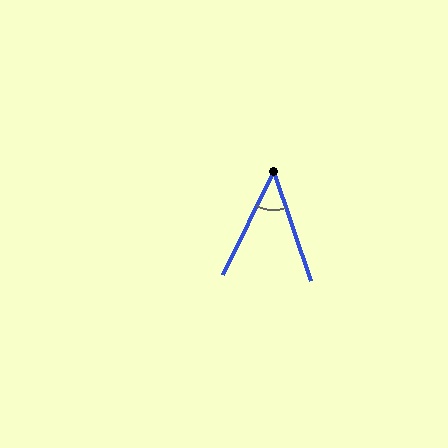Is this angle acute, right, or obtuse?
It is acute.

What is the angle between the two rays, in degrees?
Approximately 45 degrees.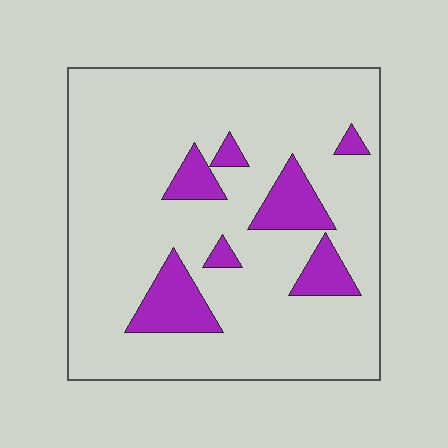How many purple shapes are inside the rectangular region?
7.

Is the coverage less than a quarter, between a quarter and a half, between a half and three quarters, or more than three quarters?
Less than a quarter.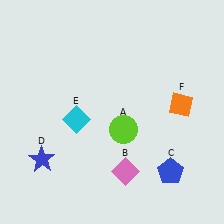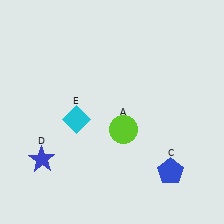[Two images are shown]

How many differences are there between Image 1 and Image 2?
There are 2 differences between the two images.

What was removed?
The orange diamond (F), the pink diamond (B) were removed in Image 2.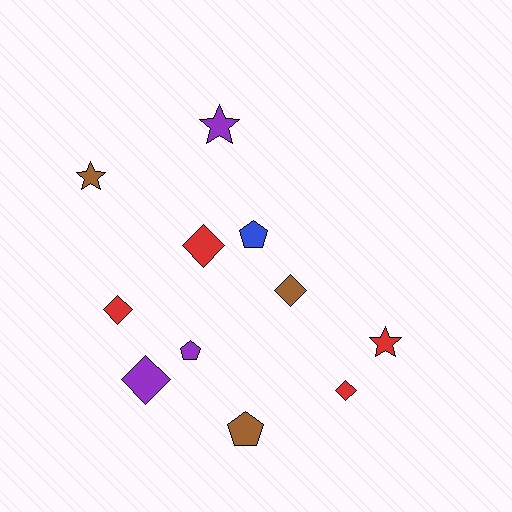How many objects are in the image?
There are 11 objects.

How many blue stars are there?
There are no blue stars.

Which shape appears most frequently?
Diamond, with 5 objects.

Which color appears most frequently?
Red, with 4 objects.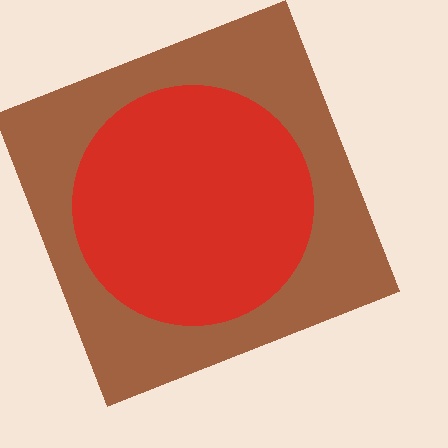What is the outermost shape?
The brown square.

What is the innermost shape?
The red circle.